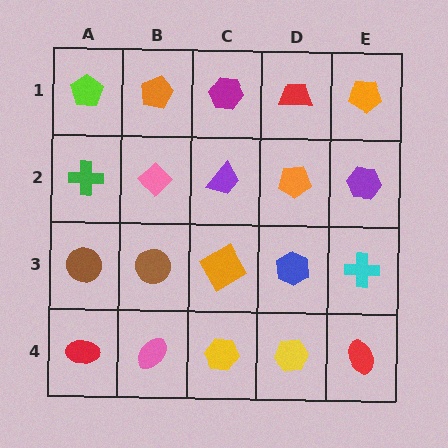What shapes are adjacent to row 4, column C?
An orange diamond (row 3, column C), a pink ellipse (row 4, column B), a yellow hexagon (row 4, column D).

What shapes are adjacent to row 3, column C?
A purple trapezoid (row 2, column C), a yellow hexagon (row 4, column C), a brown circle (row 3, column B), a blue hexagon (row 3, column D).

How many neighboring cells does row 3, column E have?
3.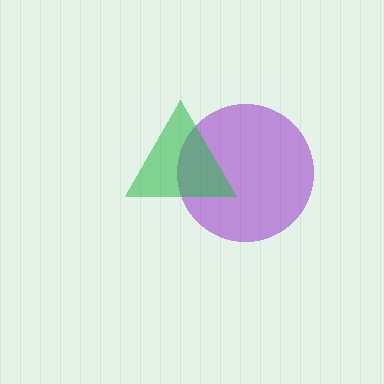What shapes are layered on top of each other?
The layered shapes are: a purple circle, a green triangle.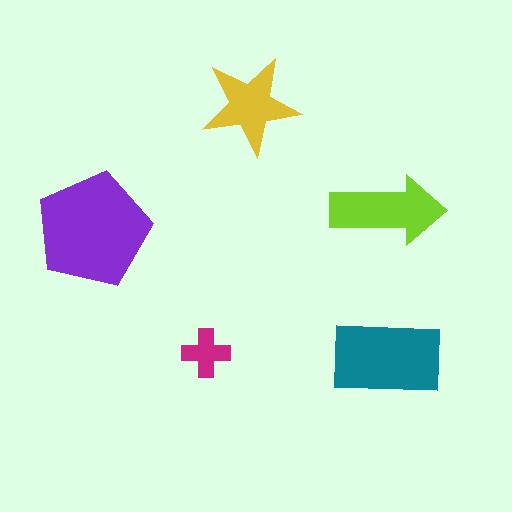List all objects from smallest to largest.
The magenta cross, the yellow star, the lime arrow, the teal rectangle, the purple pentagon.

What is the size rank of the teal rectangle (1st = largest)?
2nd.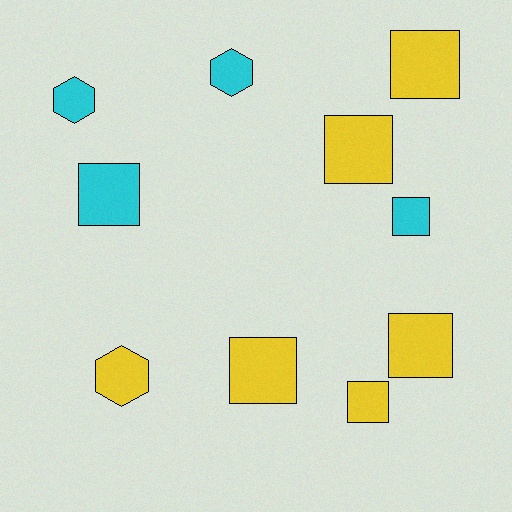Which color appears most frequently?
Yellow, with 6 objects.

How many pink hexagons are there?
There are no pink hexagons.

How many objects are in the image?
There are 10 objects.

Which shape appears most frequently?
Square, with 7 objects.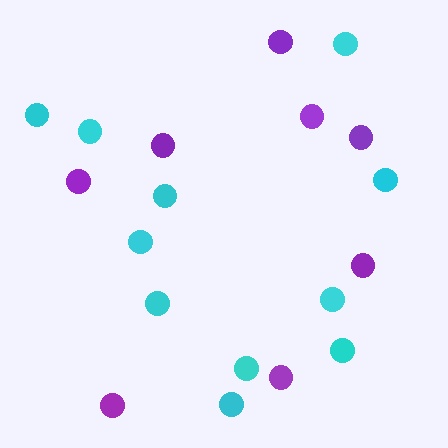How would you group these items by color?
There are 2 groups: one group of purple circles (8) and one group of cyan circles (11).